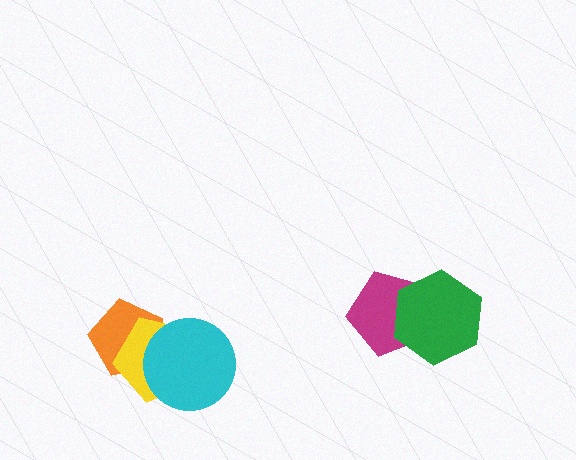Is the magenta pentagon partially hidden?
Yes, it is partially covered by another shape.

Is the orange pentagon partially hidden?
Yes, it is partially covered by another shape.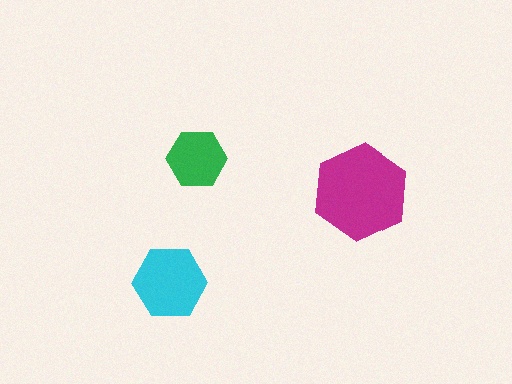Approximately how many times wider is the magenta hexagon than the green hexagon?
About 1.5 times wider.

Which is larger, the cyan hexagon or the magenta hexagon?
The magenta one.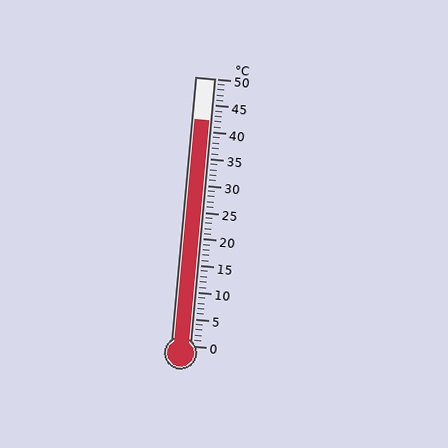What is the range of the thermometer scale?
The thermometer scale ranges from 0°C to 50°C.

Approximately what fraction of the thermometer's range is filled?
The thermometer is filled to approximately 85% of its range.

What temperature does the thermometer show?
The thermometer shows approximately 42°C.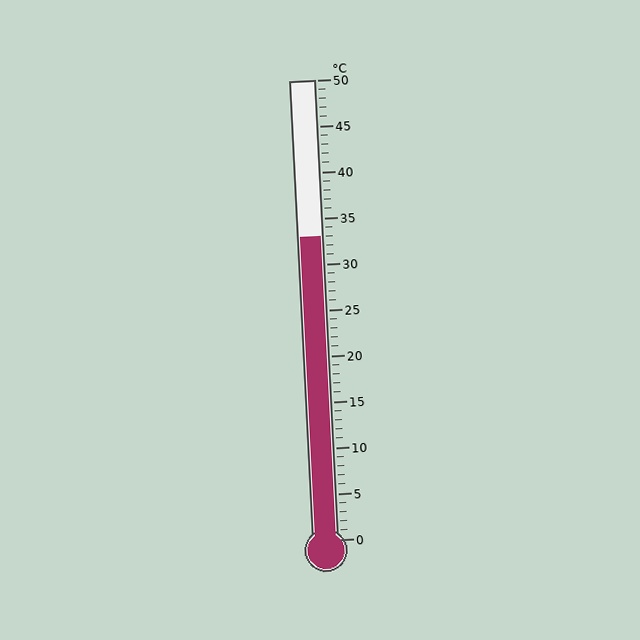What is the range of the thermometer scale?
The thermometer scale ranges from 0°C to 50°C.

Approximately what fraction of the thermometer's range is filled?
The thermometer is filled to approximately 65% of its range.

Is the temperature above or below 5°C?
The temperature is above 5°C.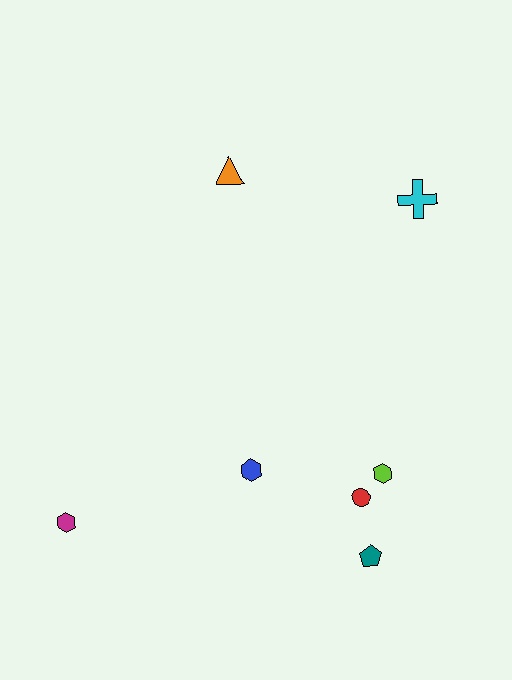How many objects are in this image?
There are 7 objects.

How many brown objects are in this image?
There are no brown objects.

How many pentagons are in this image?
There is 1 pentagon.